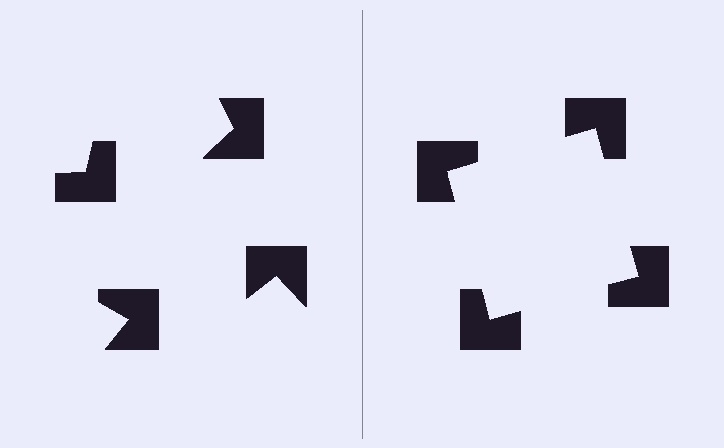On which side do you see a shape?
An illusory square appears on the right side. On the left side the wedge cuts are rotated, so no coherent shape forms.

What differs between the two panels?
The notched squares are positioned identically on both sides; only the wedge orientations differ. On the right they align to a square; on the left they are misaligned.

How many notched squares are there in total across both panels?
8 — 4 on each side.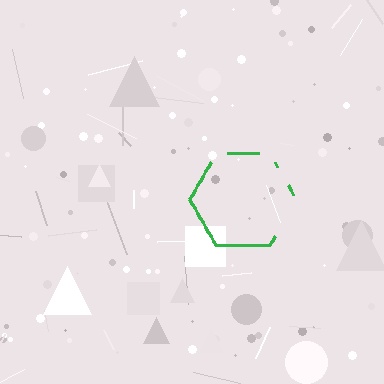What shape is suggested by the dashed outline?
The dashed outline suggests a hexagon.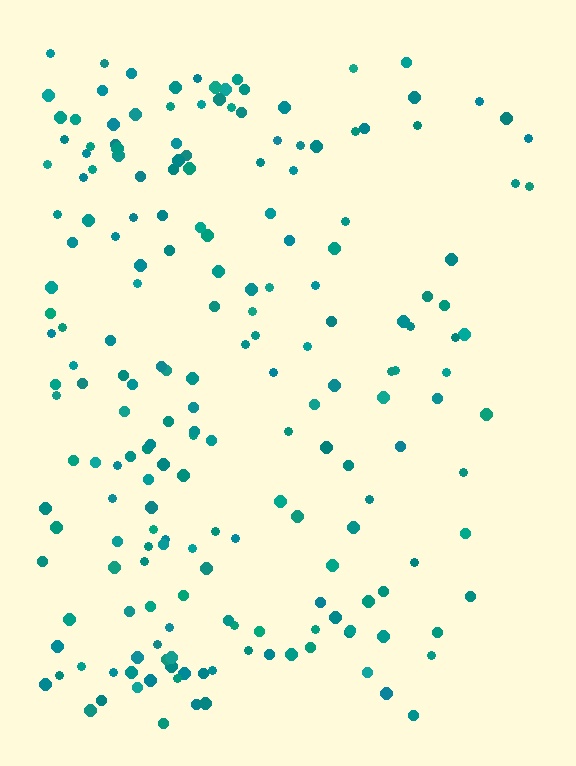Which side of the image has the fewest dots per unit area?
The right.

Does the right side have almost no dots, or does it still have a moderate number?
Still a moderate number, just noticeably fewer than the left.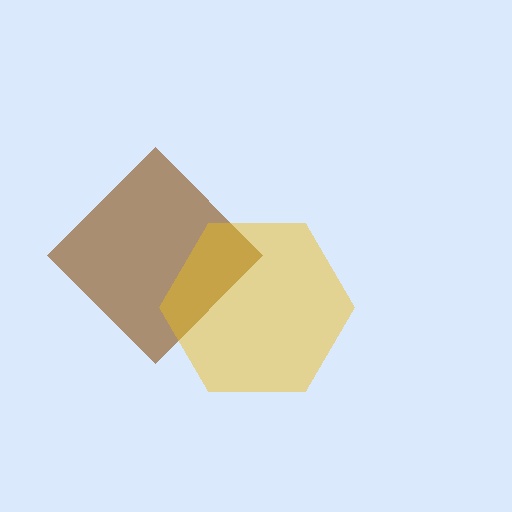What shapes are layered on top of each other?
The layered shapes are: a brown diamond, a yellow hexagon.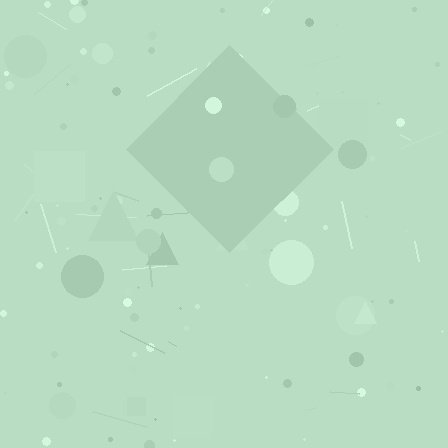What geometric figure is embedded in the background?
A diamond is embedded in the background.